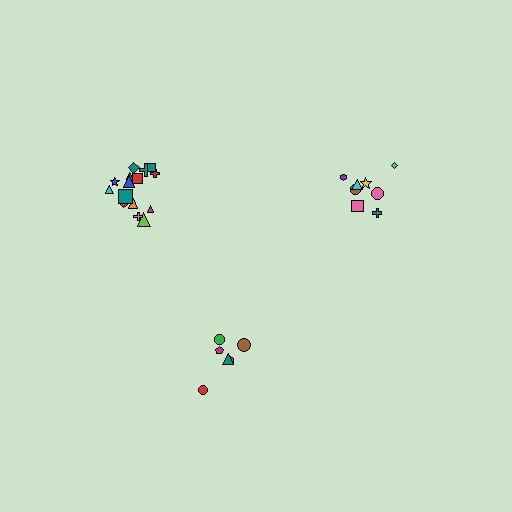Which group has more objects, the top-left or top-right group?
The top-left group.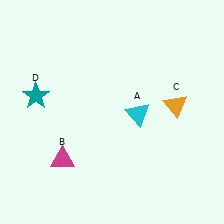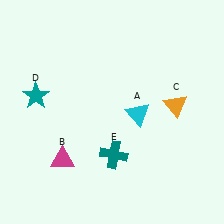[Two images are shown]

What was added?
A teal cross (E) was added in Image 2.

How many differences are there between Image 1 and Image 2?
There is 1 difference between the two images.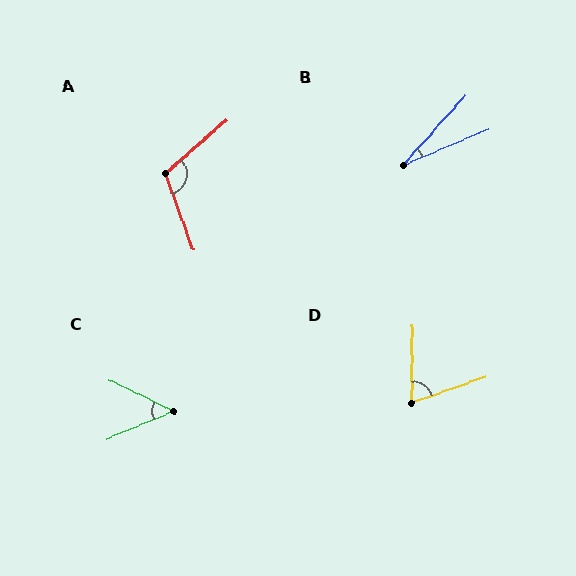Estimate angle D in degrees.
Approximately 70 degrees.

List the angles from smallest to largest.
B (25°), C (49°), D (70°), A (111°).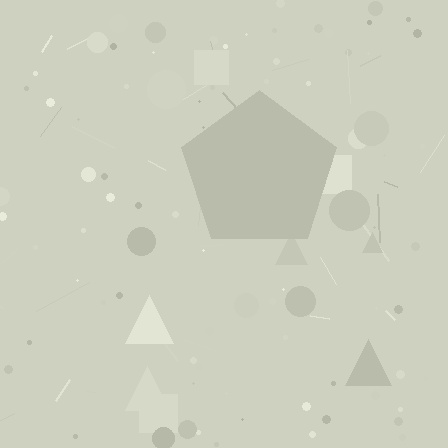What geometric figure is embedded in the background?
A pentagon is embedded in the background.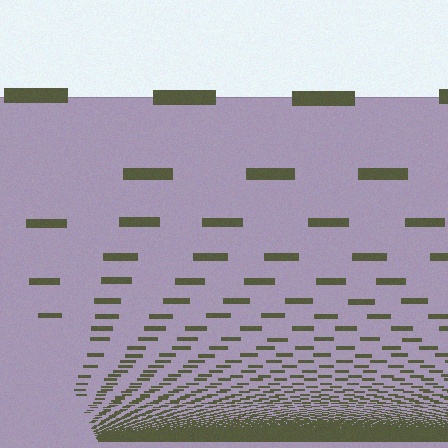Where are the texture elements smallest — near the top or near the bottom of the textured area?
Near the bottom.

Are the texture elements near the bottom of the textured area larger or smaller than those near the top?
Smaller. The gradient is inverted — elements near the bottom are smaller and denser.